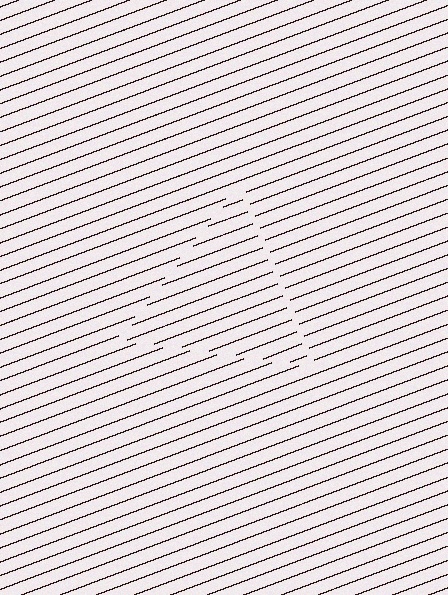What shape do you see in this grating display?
An illusory triangle. The interior of the shape contains the same grating, shifted by half a period — the contour is defined by the phase discontinuity where line-ends from the inner and outer gratings abut.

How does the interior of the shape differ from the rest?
The interior of the shape contains the same grating, shifted by half a period — the contour is defined by the phase discontinuity where line-ends from the inner and outer gratings abut.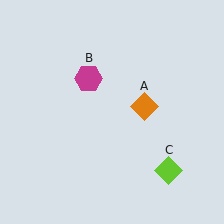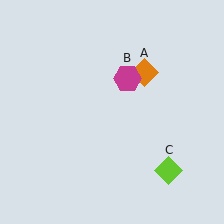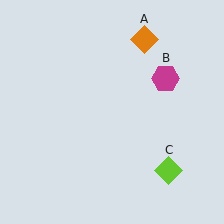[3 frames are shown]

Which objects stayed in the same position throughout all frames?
Lime diamond (object C) remained stationary.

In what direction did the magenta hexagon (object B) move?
The magenta hexagon (object B) moved right.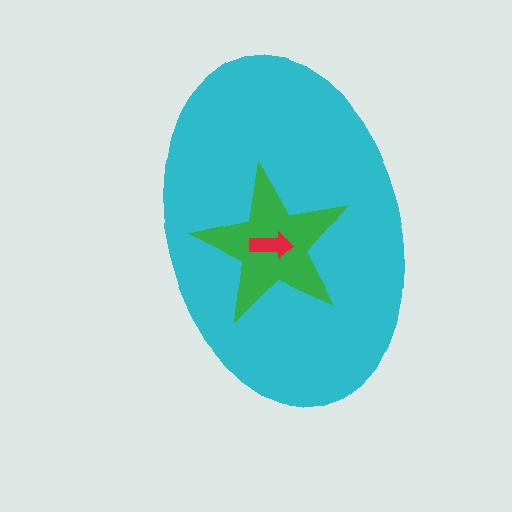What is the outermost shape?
The cyan ellipse.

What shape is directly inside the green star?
The red arrow.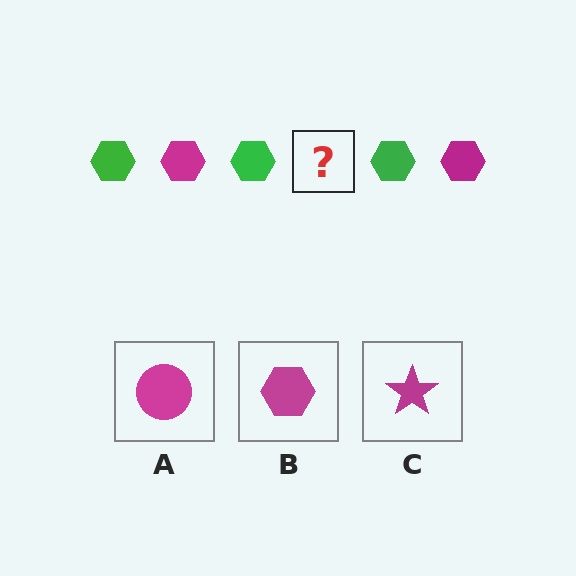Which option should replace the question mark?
Option B.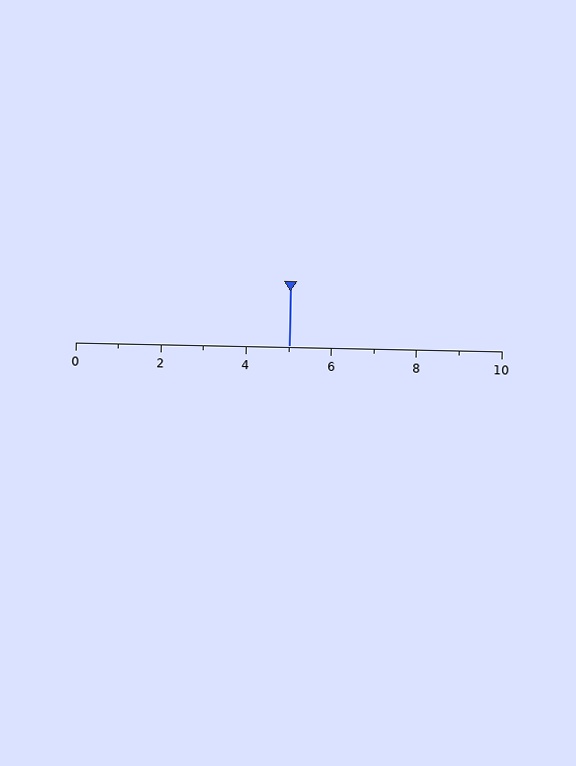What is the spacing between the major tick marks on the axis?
The major ticks are spaced 2 apart.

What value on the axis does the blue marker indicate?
The marker indicates approximately 5.